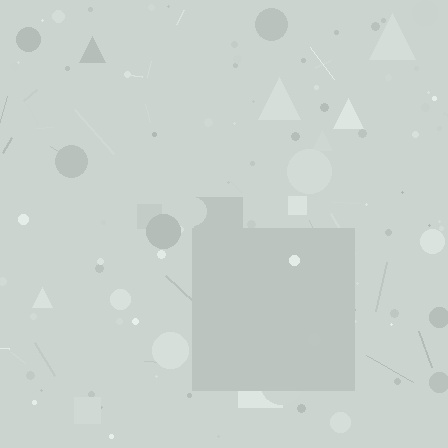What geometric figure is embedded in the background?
A square is embedded in the background.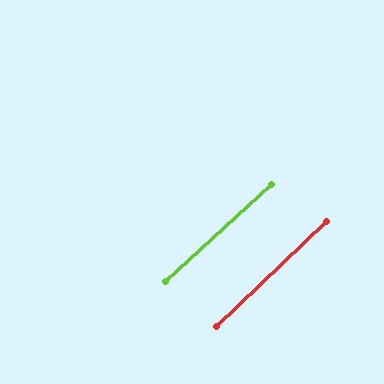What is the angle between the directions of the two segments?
Approximately 1 degree.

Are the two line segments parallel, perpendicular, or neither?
Parallel — their directions differ by only 1.4°.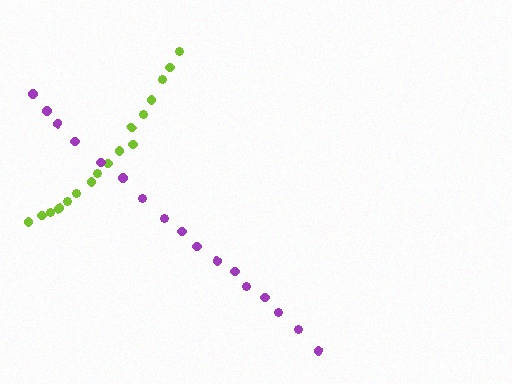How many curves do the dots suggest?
There are 2 distinct paths.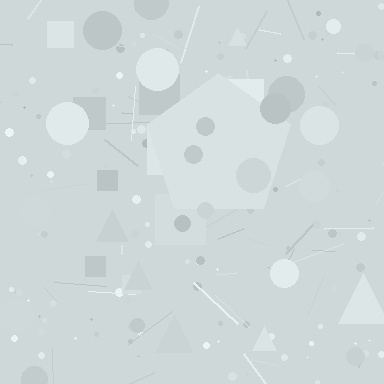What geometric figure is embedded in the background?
A pentagon is embedded in the background.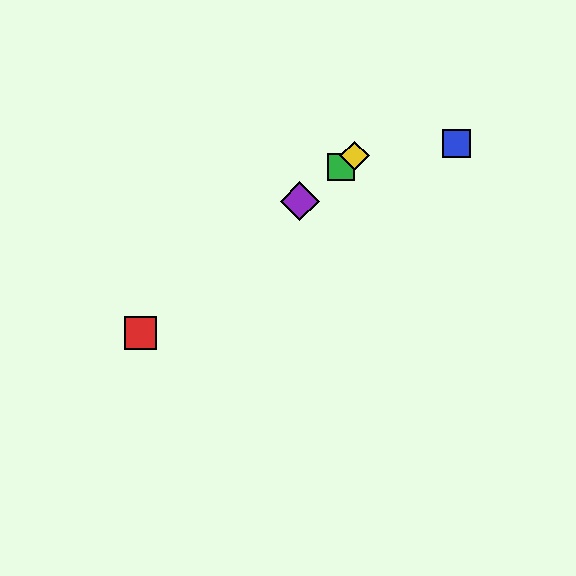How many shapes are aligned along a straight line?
4 shapes (the red square, the green square, the yellow diamond, the purple diamond) are aligned along a straight line.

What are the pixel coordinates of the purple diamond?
The purple diamond is at (300, 201).